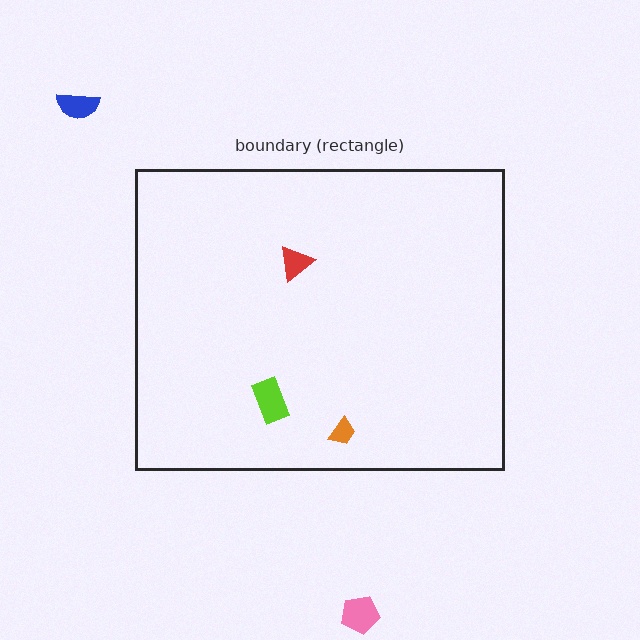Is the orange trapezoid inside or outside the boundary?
Inside.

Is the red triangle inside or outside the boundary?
Inside.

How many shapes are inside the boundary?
3 inside, 2 outside.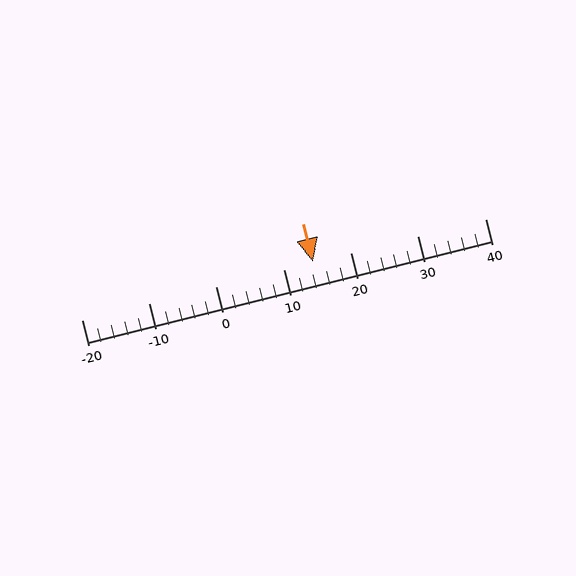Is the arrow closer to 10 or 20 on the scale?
The arrow is closer to 10.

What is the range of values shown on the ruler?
The ruler shows values from -20 to 40.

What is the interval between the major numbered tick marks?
The major tick marks are spaced 10 units apart.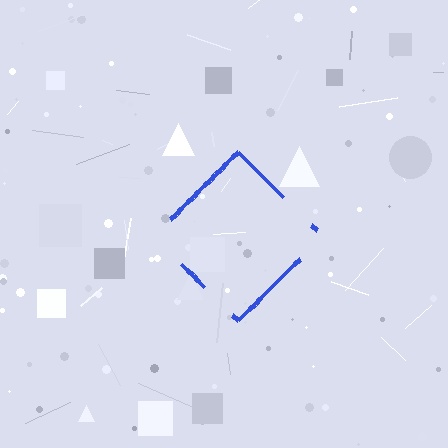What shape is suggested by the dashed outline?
The dashed outline suggests a diamond.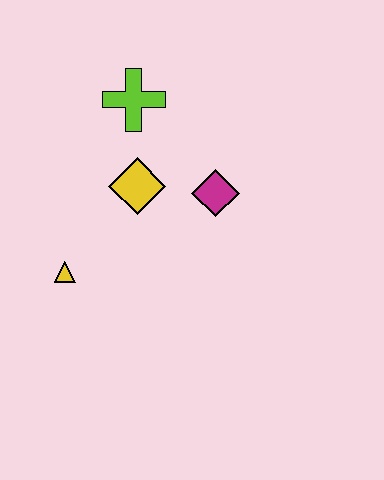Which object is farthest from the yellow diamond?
The yellow triangle is farthest from the yellow diamond.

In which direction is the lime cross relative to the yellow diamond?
The lime cross is above the yellow diamond.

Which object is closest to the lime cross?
The yellow diamond is closest to the lime cross.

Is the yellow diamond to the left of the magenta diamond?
Yes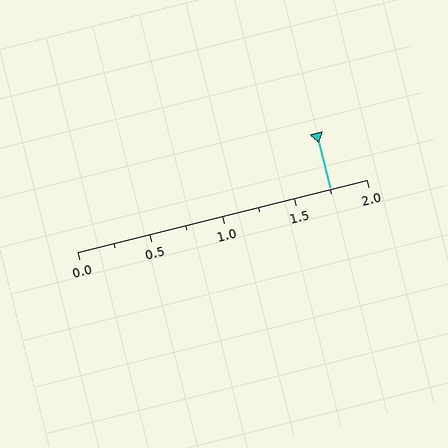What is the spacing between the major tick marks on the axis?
The major ticks are spaced 0.5 apart.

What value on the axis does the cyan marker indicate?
The marker indicates approximately 1.75.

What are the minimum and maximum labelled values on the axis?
The axis runs from 0.0 to 2.0.